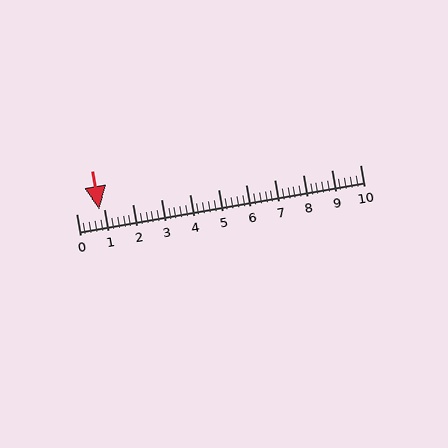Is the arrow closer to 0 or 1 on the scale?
The arrow is closer to 1.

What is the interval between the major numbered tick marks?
The major tick marks are spaced 1 units apart.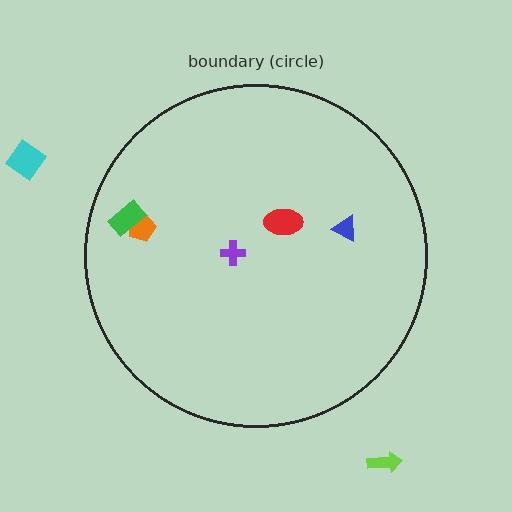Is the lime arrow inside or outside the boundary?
Outside.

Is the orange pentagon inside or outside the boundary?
Inside.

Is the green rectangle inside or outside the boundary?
Inside.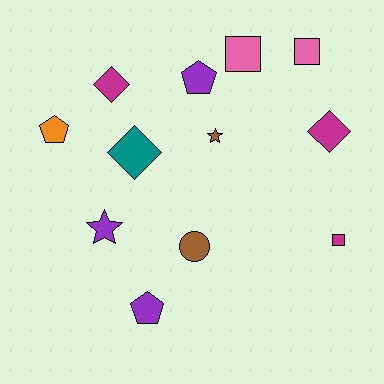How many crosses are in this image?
There are no crosses.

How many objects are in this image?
There are 12 objects.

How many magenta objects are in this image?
There are 3 magenta objects.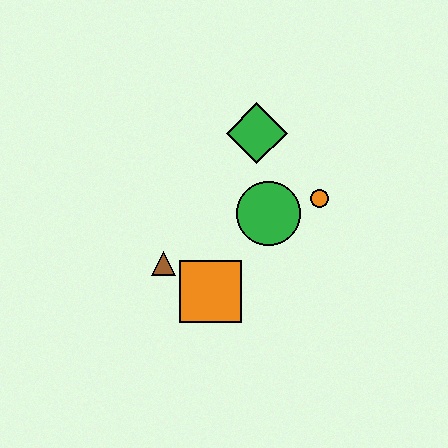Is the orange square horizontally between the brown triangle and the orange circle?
Yes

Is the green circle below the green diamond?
Yes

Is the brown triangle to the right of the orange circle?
No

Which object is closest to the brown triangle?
The orange square is closest to the brown triangle.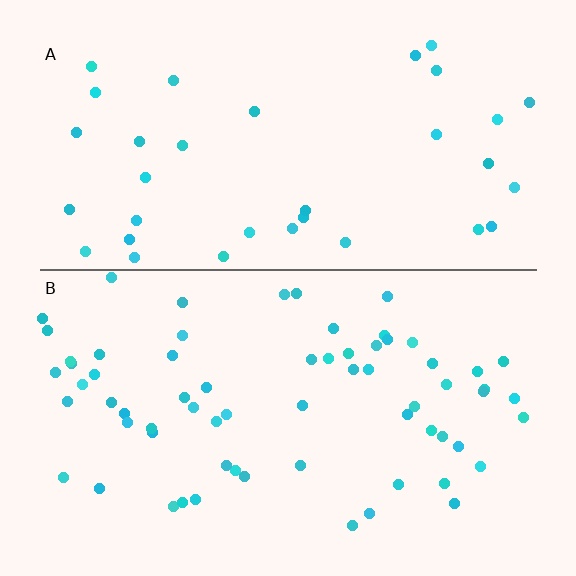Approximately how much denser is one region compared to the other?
Approximately 1.9× — region B over region A.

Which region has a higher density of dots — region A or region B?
B (the bottom).